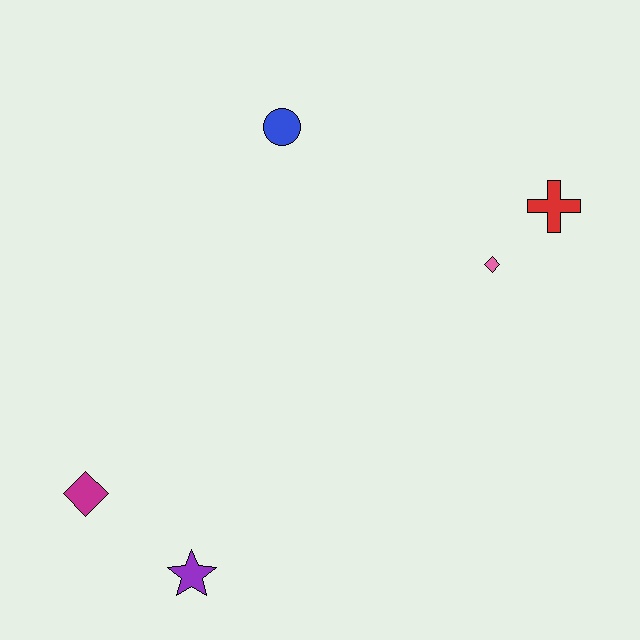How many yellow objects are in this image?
There are no yellow objects.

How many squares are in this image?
There are no squares.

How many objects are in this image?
There are 5 objects.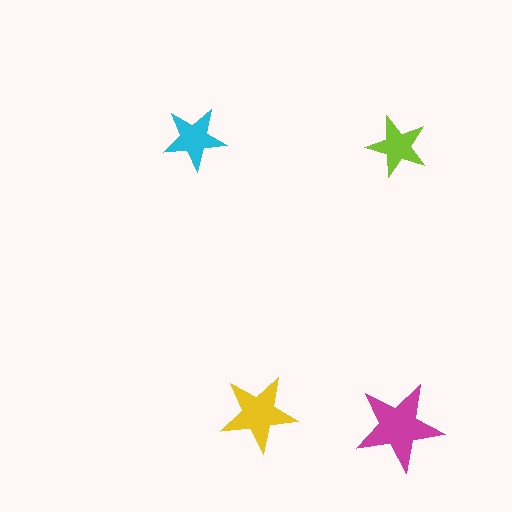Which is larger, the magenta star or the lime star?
The magenta one.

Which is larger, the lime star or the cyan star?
The cyan one.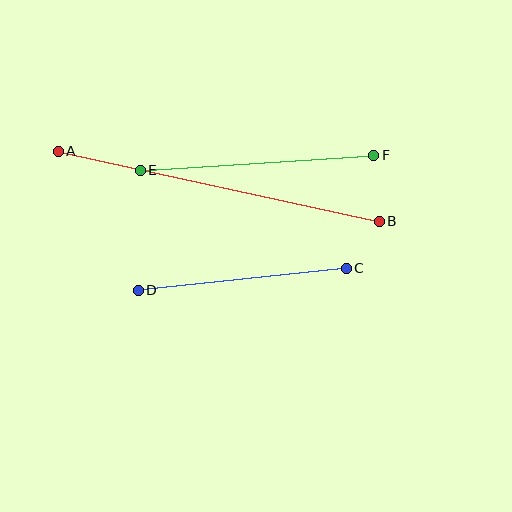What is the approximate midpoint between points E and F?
The midpoint is at approximately (257, 163) pixels.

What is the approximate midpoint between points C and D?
The midpoint is at approximately (242, 279) pixels.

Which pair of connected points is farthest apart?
Points A and B are farthest apart.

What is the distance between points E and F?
The distance is approximately 234 pixels.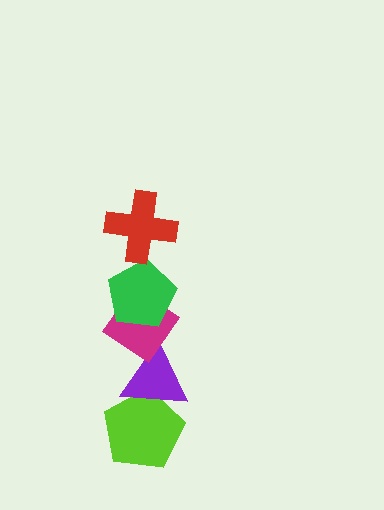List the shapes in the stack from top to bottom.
From top to bottom: the red cross, the green pentagon, the magenta diamond, the purple triangle, the lime pentagon.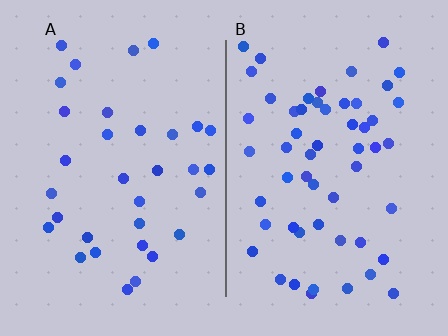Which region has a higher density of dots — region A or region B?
B (the right).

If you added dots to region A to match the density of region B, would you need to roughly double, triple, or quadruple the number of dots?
Approximately double.